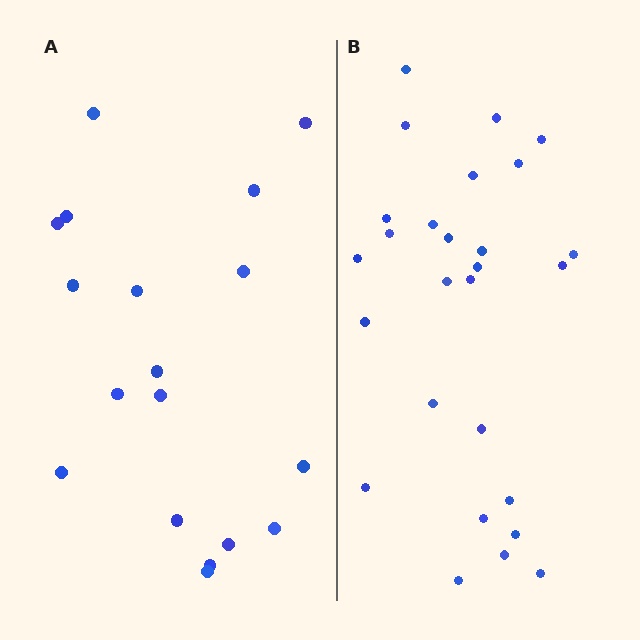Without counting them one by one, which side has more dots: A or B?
Region B (the right region) has more dots.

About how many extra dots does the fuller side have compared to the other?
Region B has roughly 8 or so more dots than region A.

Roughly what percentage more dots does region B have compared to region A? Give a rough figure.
About 50% more.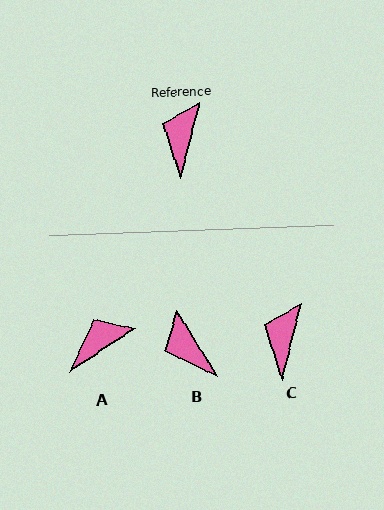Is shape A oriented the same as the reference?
No, it is off by about 42 degrees.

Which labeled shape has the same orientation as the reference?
C.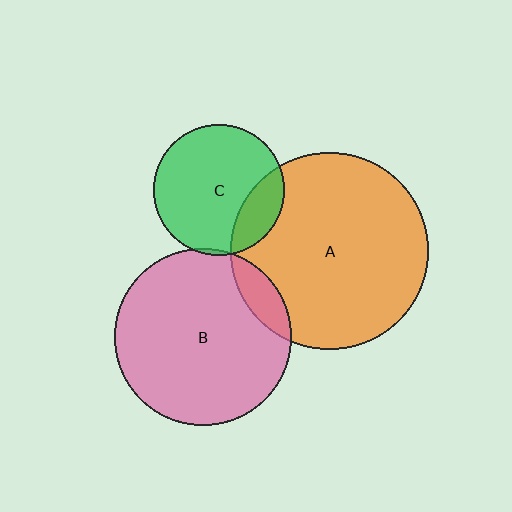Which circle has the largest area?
Circle A (orange).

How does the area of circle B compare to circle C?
Approximately 1.8 times.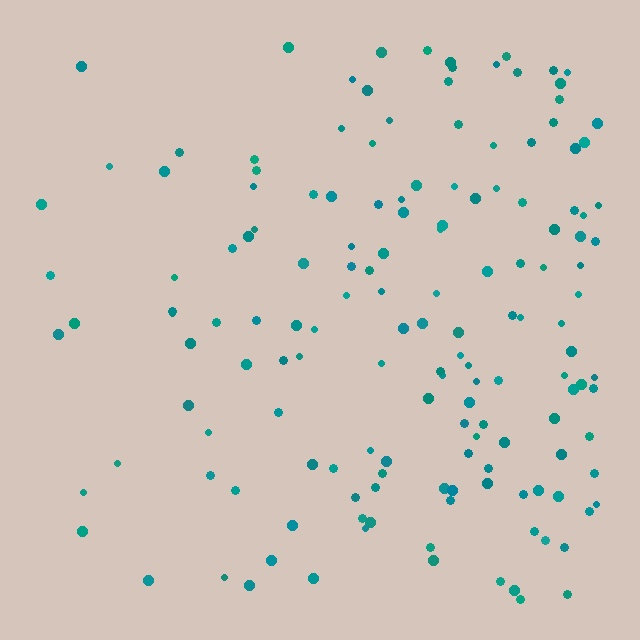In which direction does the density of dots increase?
From left to right, with the right side densest.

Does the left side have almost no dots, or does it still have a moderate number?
Still a moderate number, just noticeably fewer than the right.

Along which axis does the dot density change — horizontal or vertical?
Horizontal.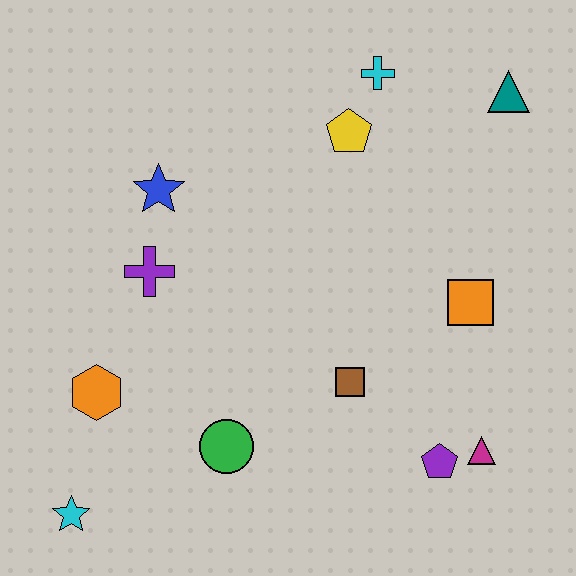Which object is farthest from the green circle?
The teal triangle is farthest from the green circle.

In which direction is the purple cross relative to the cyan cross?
The purple cross is to the left of the cyan cross.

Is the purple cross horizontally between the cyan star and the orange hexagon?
No